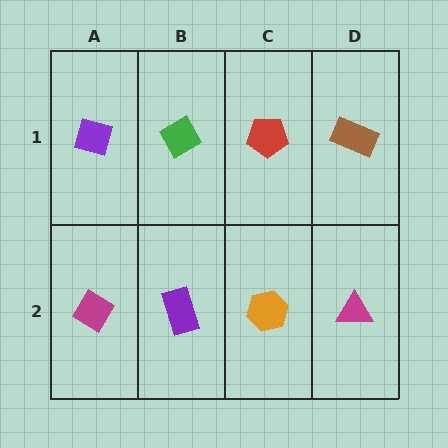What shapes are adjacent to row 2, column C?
A red pentagon (row 1, column C), a purple rectangle (row 2, column B), a magenta triangle (row 2, column D).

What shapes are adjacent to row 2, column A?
A purple diamond (row 1, column A), a purple rectangle (row 2, column B).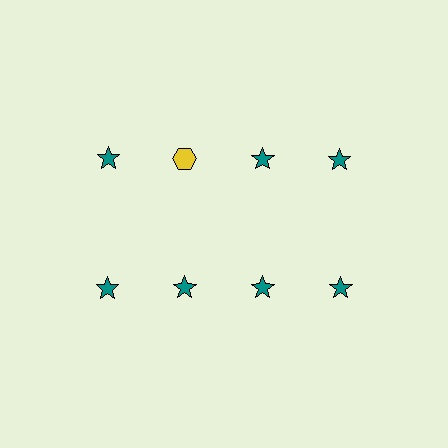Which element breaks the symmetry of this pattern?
The yellow hexagon in the top row, second from left column breaks the symmetry. All other shapes are teal stars.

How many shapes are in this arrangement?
There are 8 shapes arranged in a grid pattern.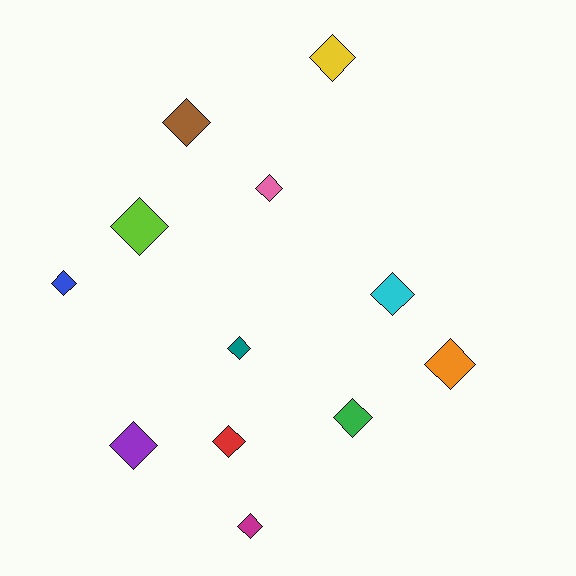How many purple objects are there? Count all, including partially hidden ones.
There is 1 purple object.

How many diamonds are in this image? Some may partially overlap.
There are 12 diamonds.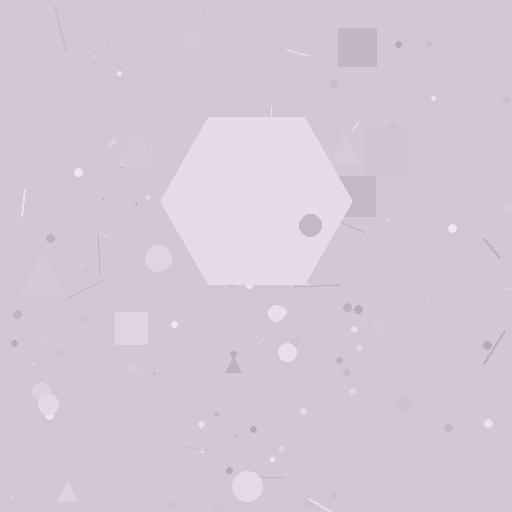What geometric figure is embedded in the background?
A hexagon is embedded in the background.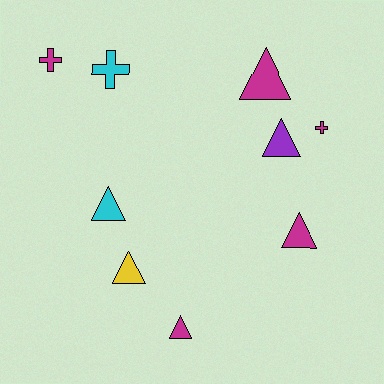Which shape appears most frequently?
Triangle, with 6 objects.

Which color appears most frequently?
Magenta, with 5 objects.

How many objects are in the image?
There are 9 objects.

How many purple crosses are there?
There are no purple crosses.